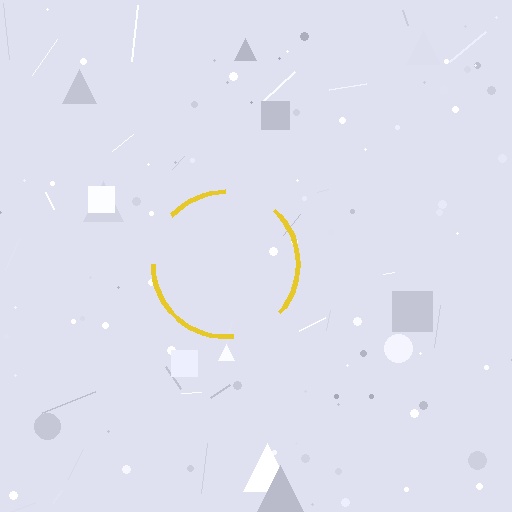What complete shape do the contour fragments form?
The contour fragments form a circle.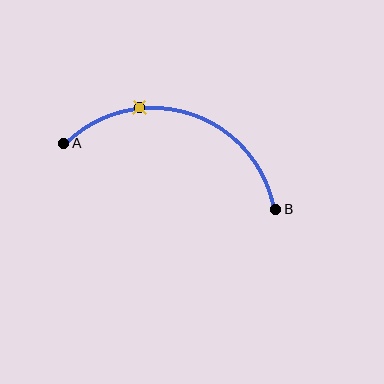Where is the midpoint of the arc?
The arc midpoint is the point on the curve farthest from the straight line joining A and B. It sits above that line.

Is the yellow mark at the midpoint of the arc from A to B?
No. The yellow mark lies on the arc but is closer to endpoint A. The arc midpoint would be at the point on the curve equidistant along the arc from both A and B.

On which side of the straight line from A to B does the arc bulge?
The arc bulges above the straight line connecting A and B.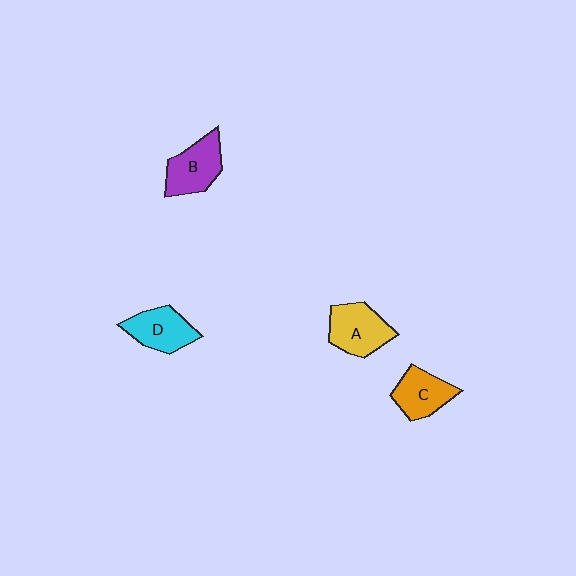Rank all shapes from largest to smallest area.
From largest to smallest: A (yellow), B (purple), D (cyan), C (orange).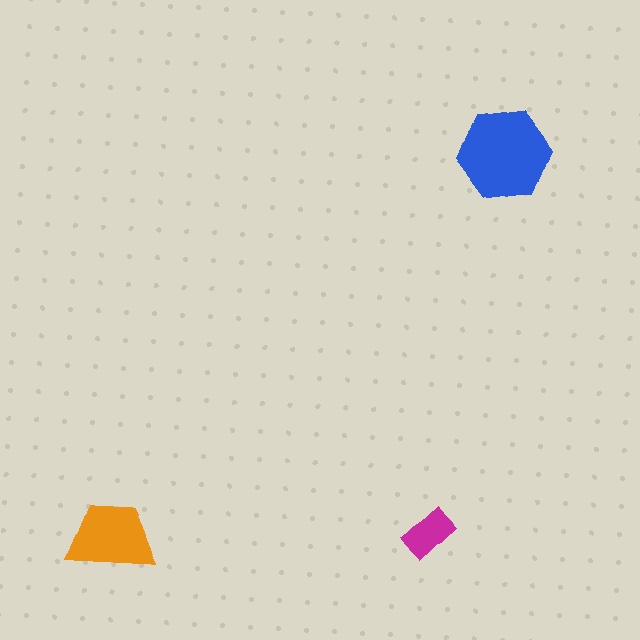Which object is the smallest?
The magenta rectangle.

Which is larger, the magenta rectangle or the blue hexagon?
The blue hexagon.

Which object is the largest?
The blue hexagon.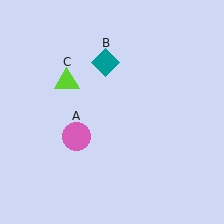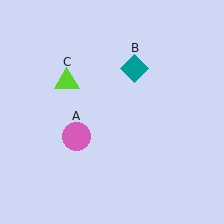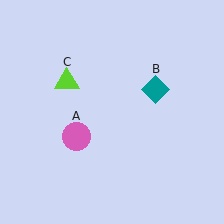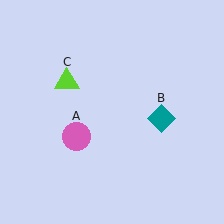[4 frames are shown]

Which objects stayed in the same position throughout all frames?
Pink circle (object A) and lime triangle (object C) remained stationary.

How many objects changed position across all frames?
1 object changed position: teal diamond (object B).